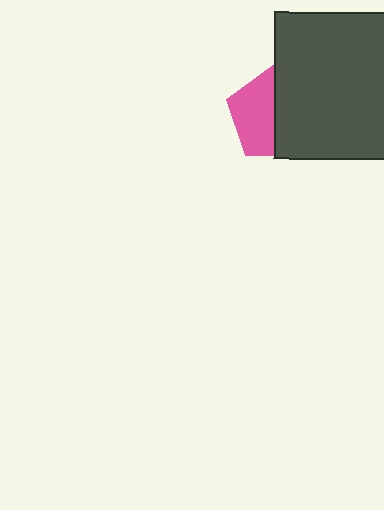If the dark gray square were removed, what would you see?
You would see the complete pink pentagon.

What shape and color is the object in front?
The object in front is a dark gray square.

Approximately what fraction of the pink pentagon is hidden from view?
Roughly 51% of the pink pentagon is hidden behind the dark gray square.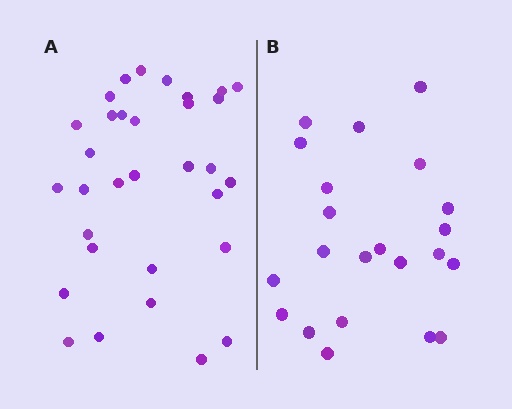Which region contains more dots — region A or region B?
Region A (the left region) has more dots.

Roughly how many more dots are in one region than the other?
Region A has roughly 10 or so more dots than region B.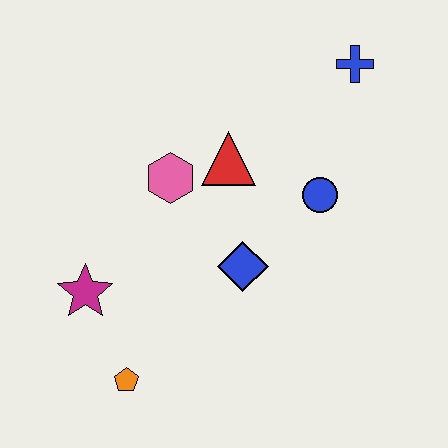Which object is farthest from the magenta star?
The blue cross is farthest from the magenta star.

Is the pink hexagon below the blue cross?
Yes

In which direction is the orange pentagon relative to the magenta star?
The orange pentagon is below the magenta star.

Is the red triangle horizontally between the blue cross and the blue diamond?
No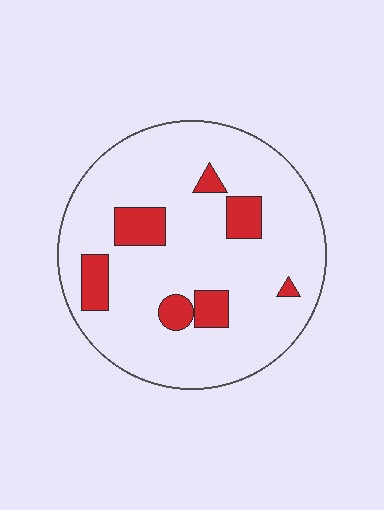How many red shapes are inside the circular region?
7.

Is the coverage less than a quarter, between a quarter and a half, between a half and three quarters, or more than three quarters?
Less than a quarter.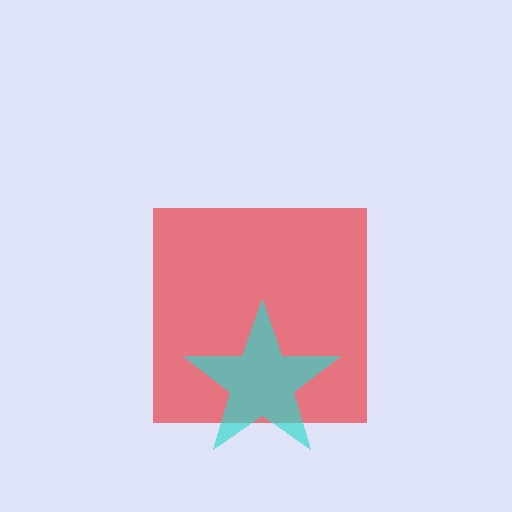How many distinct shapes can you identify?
There are 2 distinct shapes: a red square, a cyan star.